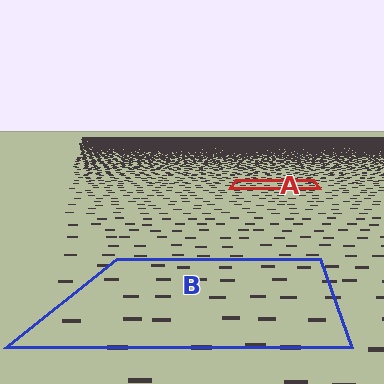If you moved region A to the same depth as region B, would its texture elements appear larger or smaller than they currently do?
They would appear larger. At a closer depth, the same texture elements are projected at a bigger on-screen size.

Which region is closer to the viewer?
Region B is closer. The texture elements there are larger and more spread out.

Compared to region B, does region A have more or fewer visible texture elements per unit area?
Region A has more texture elements per unit area — they are packed more densely because it is farther away.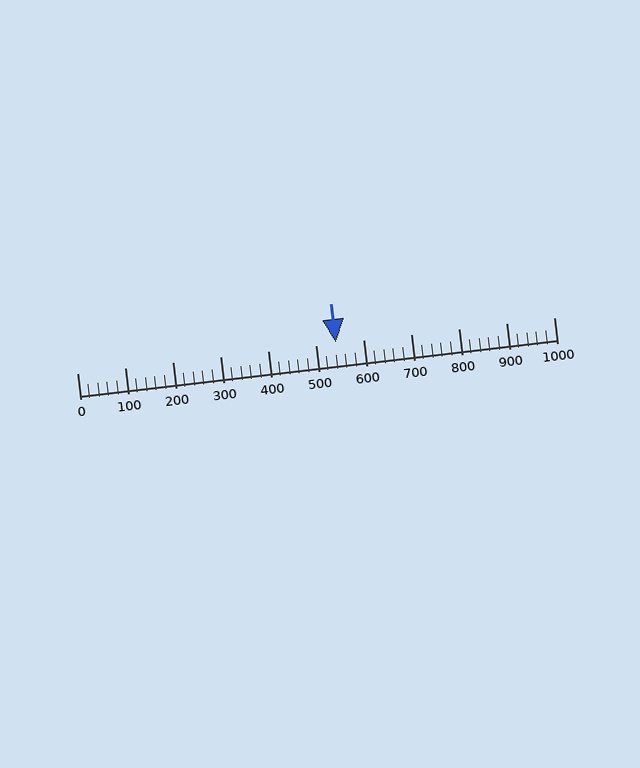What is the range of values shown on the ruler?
The ruler shows values from 0 to 1000.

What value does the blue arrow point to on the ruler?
The blue arrow points to approximately 542.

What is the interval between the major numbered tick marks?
The major tick marks are spaced 100 units apart.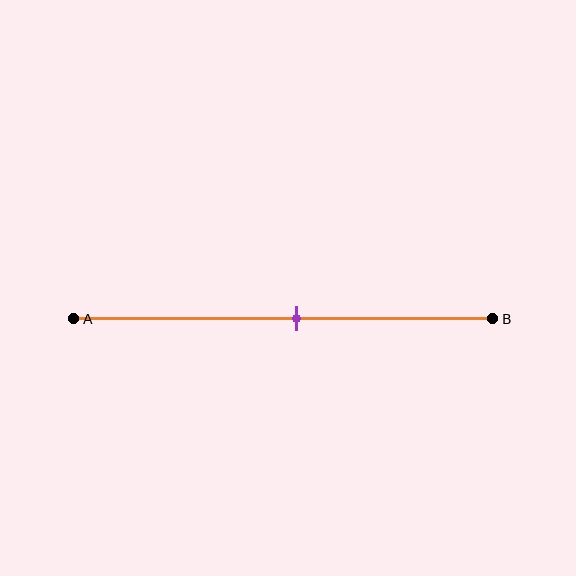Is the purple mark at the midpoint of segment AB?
No, the mark is at about 55% from A, not at the 50% midpoint.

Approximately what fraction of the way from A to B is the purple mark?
The purple mark is approximately 55% of the way from A to B.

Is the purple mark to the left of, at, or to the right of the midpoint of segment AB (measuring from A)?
The purple mark is to the right of the midpoint of segment AB.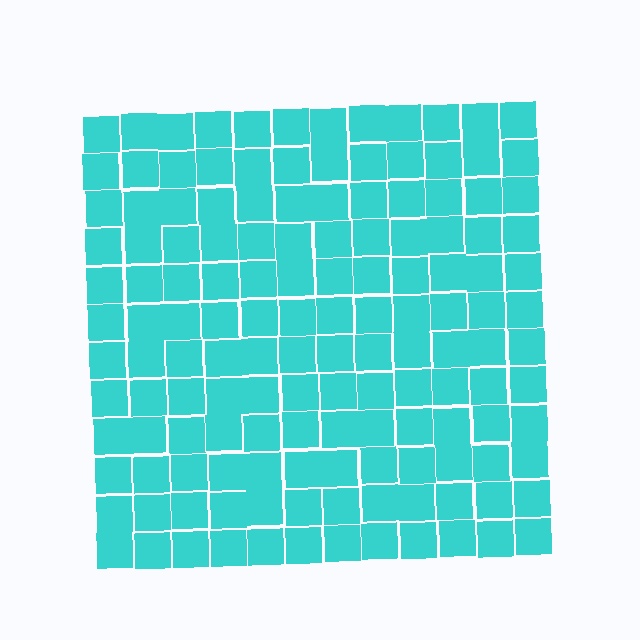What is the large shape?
The large shape is a square.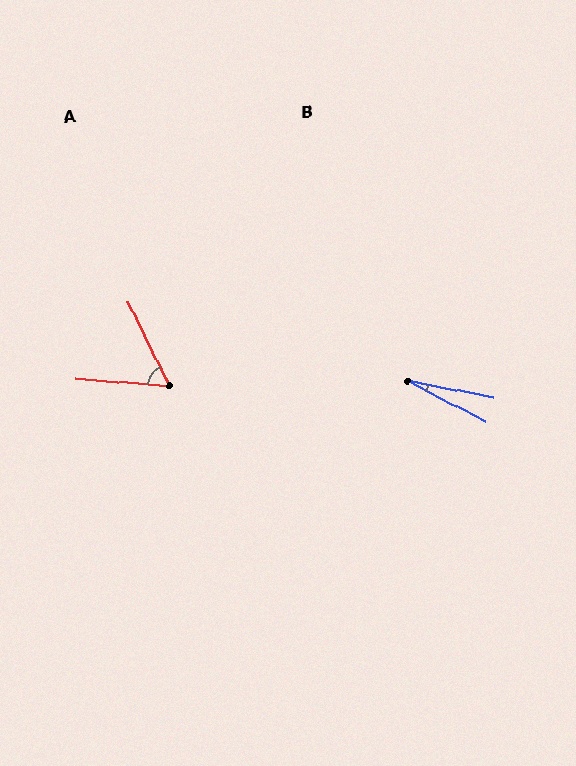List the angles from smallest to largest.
B (16°), A (60°).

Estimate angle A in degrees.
Approximately 60 degrees.